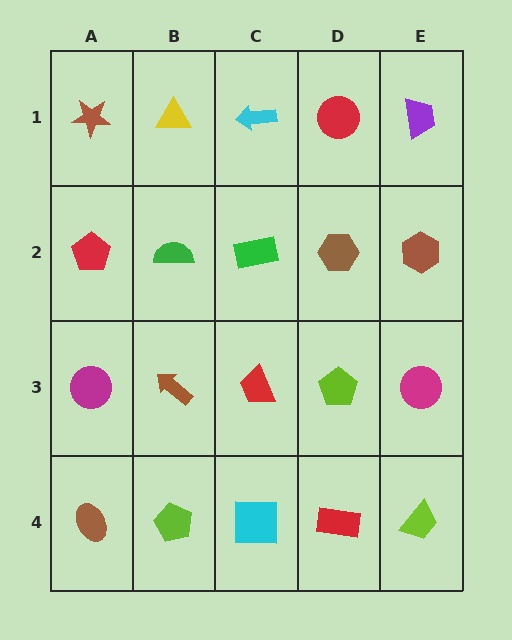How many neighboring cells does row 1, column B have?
3.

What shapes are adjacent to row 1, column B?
A green semicircle (row 2, column B), a brown star (row 1, column A), a cyan arrow (row 1, column C).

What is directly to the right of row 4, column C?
A red rectangle.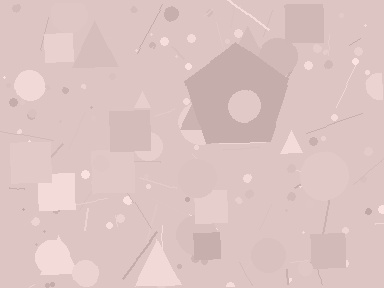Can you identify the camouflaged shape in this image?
The camouflaged shape is a pentagon.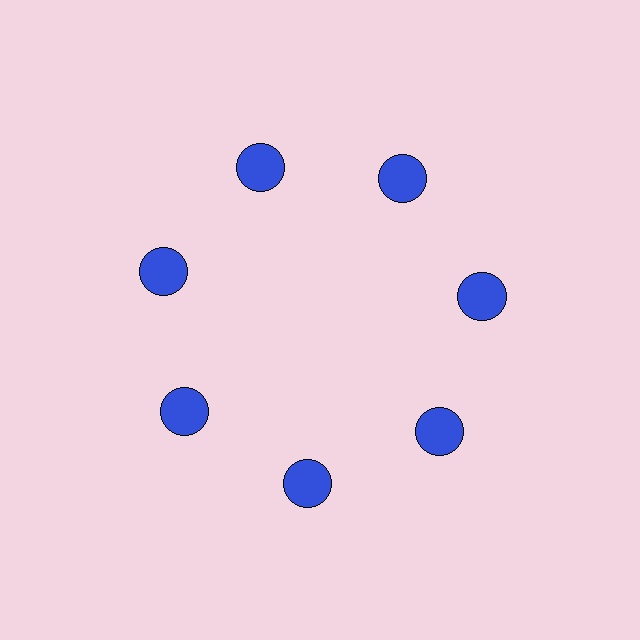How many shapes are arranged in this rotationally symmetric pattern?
There are 7 shapes, arranged in 7 groups of 1.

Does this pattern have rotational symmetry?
Yes, this pattern has 7-fold rotational symmetry. It looks the same after rotating 51 degrees around the center.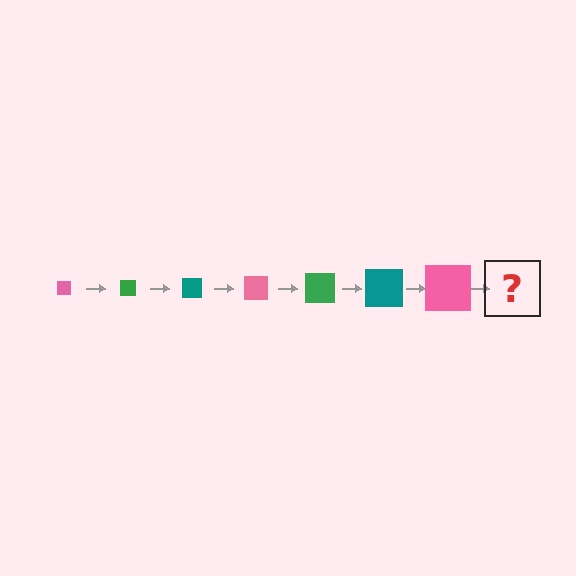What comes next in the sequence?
The next element should be a green square, larger than the previous one.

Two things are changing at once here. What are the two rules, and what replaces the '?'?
The two rules are that the square grows larger each step and the color cycles through pink, green, and teal. The '?' should be a green square, larger than the previous one.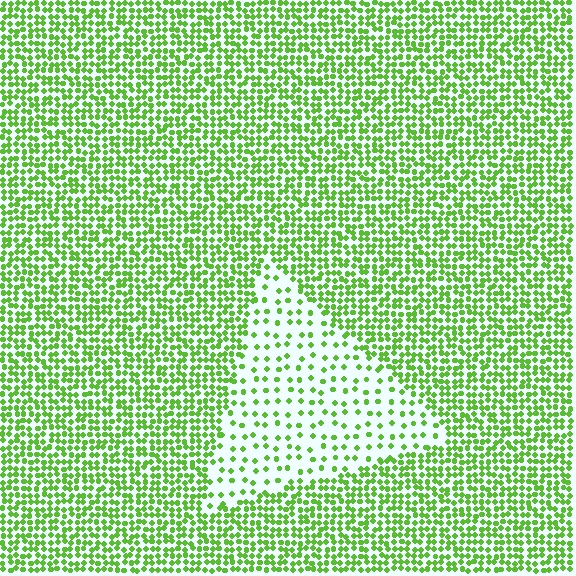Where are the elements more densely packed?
The elements are more densely packed outside the triangle boundary.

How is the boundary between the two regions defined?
The boundary is defined by a change in element density (approximately 2.8x ratio). All elements are the same color, size, and shape.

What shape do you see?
I see a triangle.